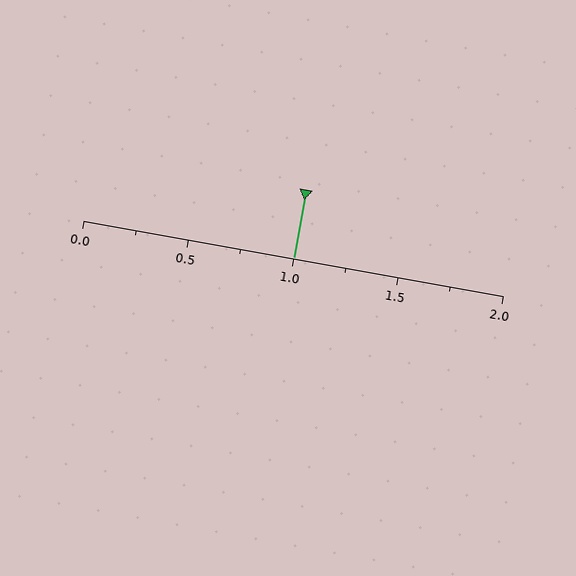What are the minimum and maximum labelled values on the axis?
The axis runs from 0.0 to 2.0.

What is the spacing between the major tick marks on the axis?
The major ticks are spaced 0.5 apart.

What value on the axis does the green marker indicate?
The marker indicates approximately 1.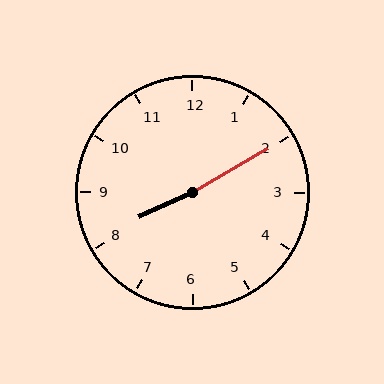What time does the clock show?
8:10.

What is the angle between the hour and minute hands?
Approximately 175 degrees.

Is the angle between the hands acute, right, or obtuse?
It is obtuse.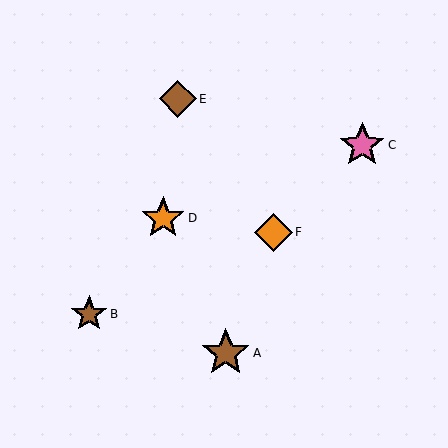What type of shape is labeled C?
Shape C is a pink star.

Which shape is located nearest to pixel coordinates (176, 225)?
The orange star (labeled D) at (163, 218) is nearest to that location.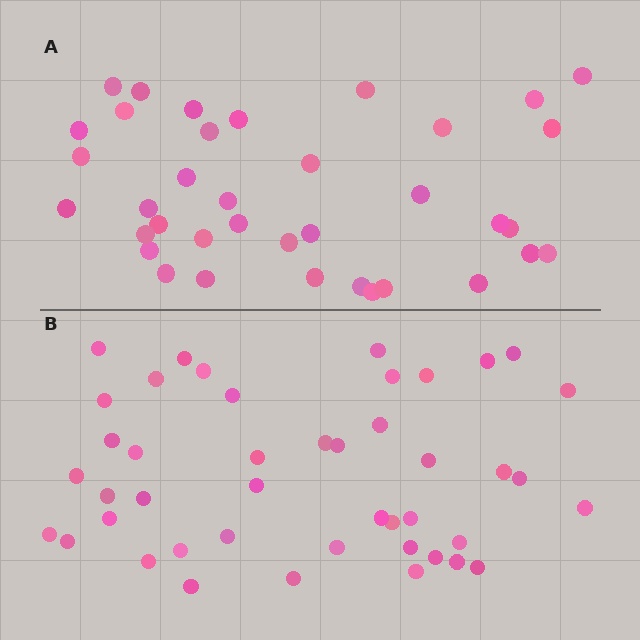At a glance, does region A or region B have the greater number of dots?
Region B (the bottom region) has more dots.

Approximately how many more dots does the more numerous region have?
Region B has roughly 8 or so more dots than region A.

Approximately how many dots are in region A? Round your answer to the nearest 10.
About 40 dots. (The exact count is 37, which rounds to 40.)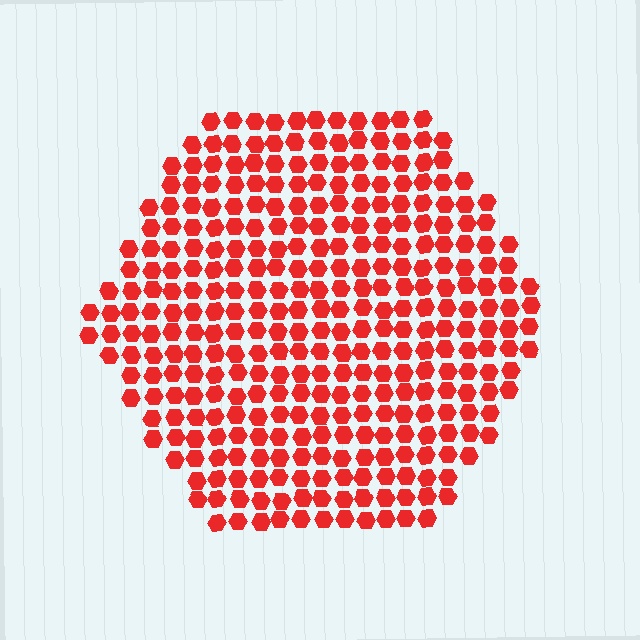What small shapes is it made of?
It is made of small hexagons.